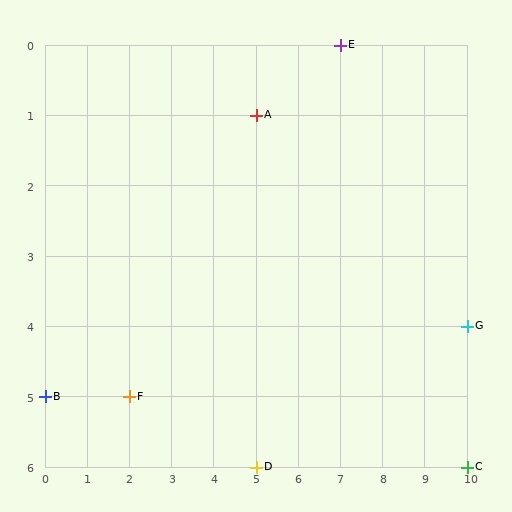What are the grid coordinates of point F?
Point F is at grid coordinates (2, 5).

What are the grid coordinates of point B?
Point B is at grid coordinates (0, 5).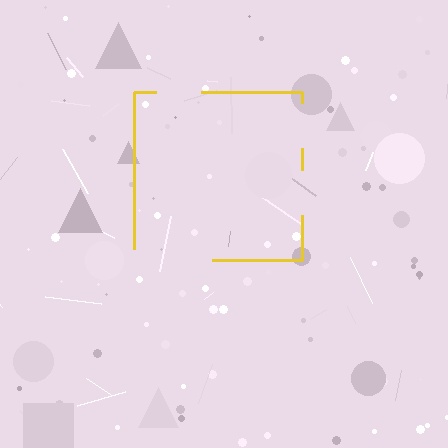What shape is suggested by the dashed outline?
The dashed outline suggests a square.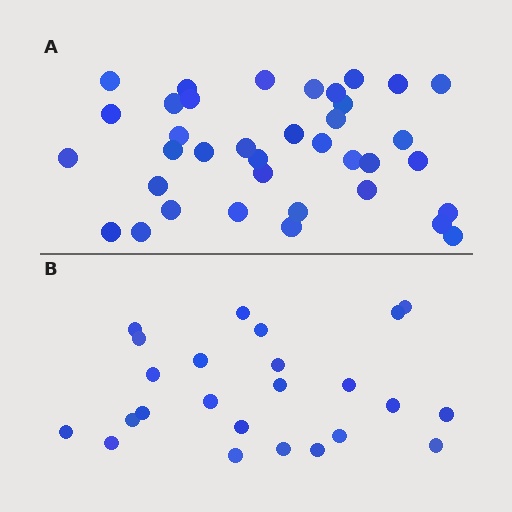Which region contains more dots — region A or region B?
Region A (the top region) has more dots.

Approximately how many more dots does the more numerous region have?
Region A has approximately 15 more dots than region B.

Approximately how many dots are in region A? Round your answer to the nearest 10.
About 40 dots. (The exact count is 37, which rounds to 40.)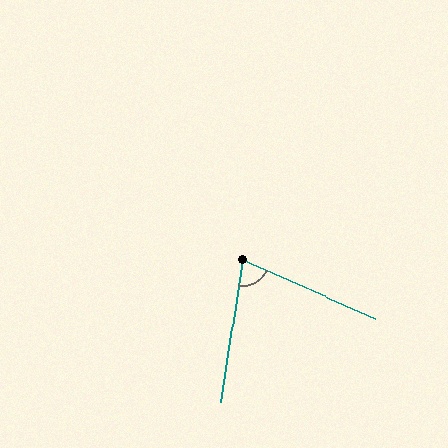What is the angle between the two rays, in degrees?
Approximately 75 degrees.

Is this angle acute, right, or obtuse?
It is acute.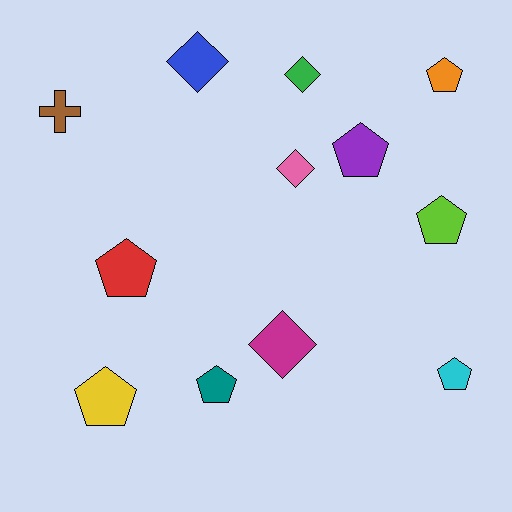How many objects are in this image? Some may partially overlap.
There are 12 objects.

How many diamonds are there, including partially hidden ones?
There are 4 diamonds.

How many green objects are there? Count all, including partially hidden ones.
There is 1 green object.